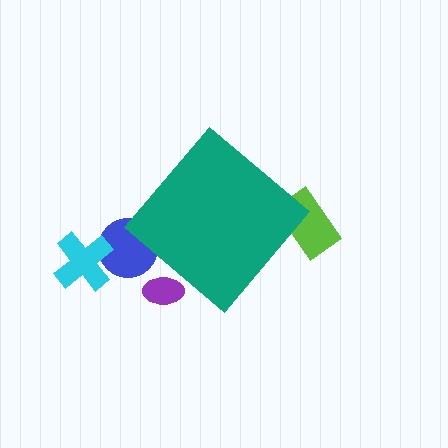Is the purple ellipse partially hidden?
Yes, the purple ellipse is partially hidden behind the teal diamond.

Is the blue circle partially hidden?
Yes, the blue circle is partially hidden behind the teal diamond.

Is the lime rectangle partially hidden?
Yes, the lime rectangle is partially hidden behind the teal diamond.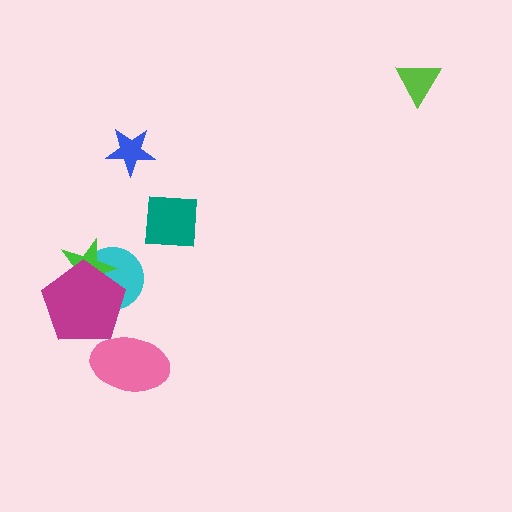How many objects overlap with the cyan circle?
2 objects overlap with the cyan circle.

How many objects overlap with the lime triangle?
0 objects overlap with the lime triangle.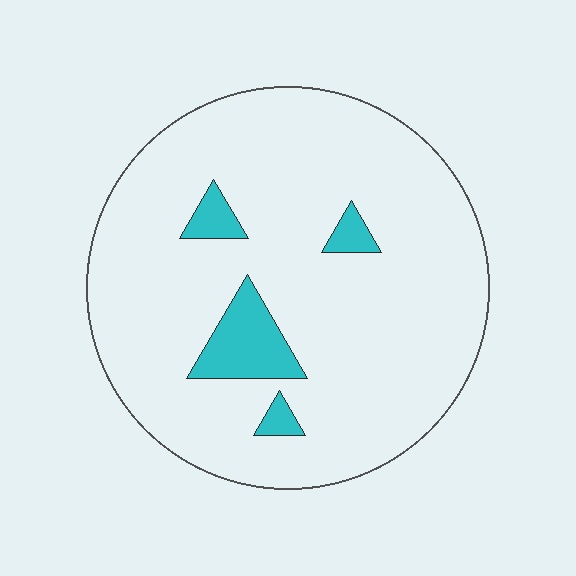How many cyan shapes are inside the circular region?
4.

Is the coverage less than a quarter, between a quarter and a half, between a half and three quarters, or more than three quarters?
Less than a quarter.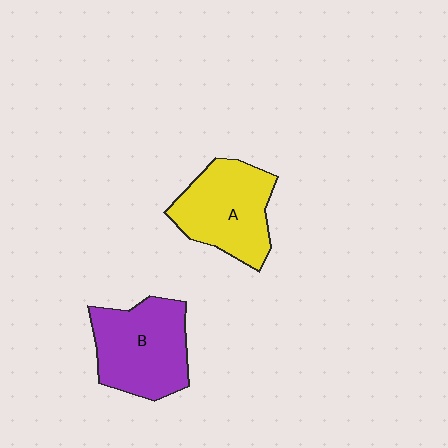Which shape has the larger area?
Shape B (purple).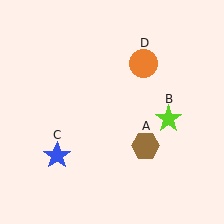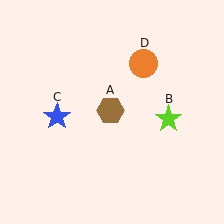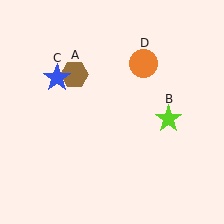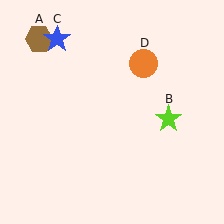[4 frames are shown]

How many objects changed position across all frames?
2 objects changed position: brown hexagon (object A), blue star (object C).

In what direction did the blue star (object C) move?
The blue star (object C) moved up.